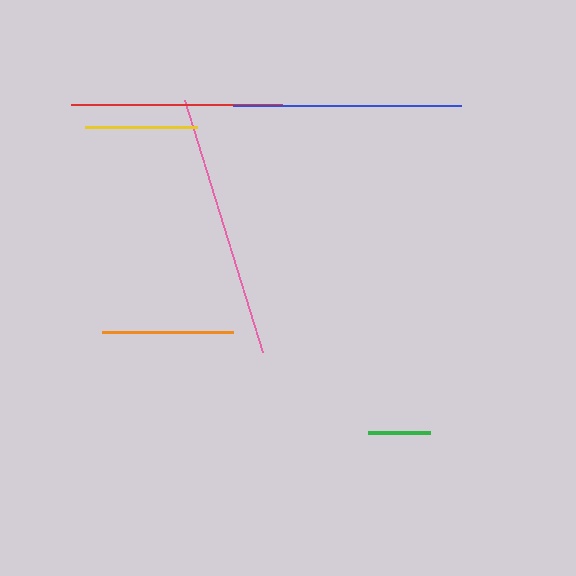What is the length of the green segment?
The green segment is approximately 62 pixels long.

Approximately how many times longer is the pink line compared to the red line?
The pink line is approximately 1.3 times the length of the red line.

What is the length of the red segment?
The red segment is approximately 211 pixels long.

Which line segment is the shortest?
The green line is the shortest at approximately 62 pixels.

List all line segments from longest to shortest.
From longest to shortest: pink, blue, red, orange, yellow, green.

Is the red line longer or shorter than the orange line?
The red line is longer than the orange line.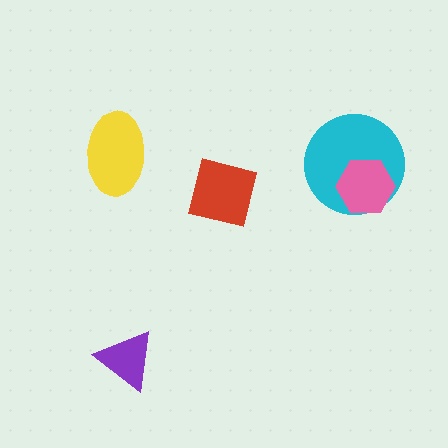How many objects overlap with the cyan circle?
1 object overlaps with the cyan circle.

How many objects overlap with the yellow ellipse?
0 objects overlap with the yellow ellipse.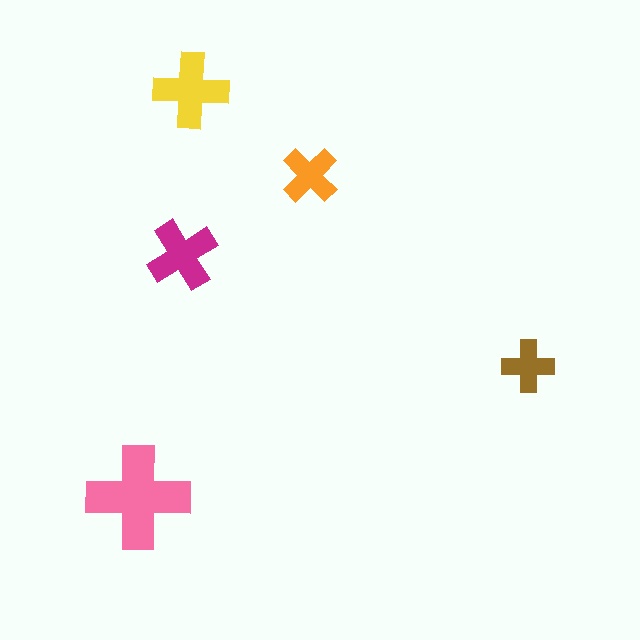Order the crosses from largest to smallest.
the pink one, the yellow one, the magenta one, the orange one, the brown one.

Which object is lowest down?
The pink cross is bottommost.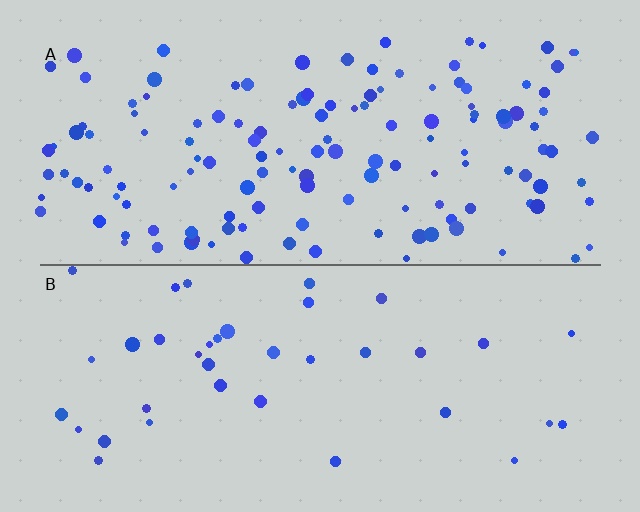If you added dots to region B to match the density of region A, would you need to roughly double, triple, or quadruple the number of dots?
Approximately quadruple.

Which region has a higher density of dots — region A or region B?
A (the top).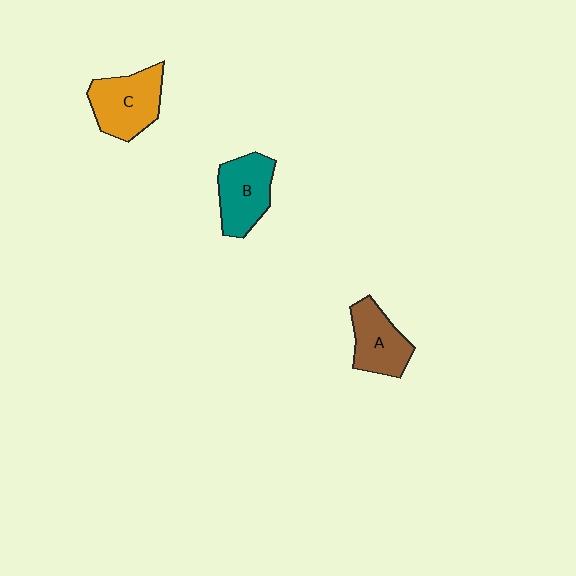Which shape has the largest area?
Shape C (orange).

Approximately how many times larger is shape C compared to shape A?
Approximately 1.2 times.